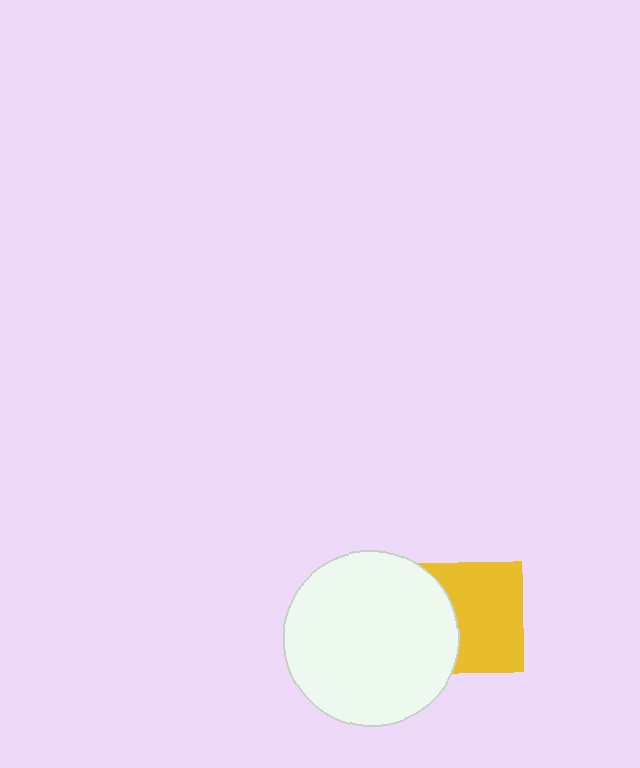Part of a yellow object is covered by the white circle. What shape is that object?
It is a square.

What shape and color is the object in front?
The object in front is a white circle.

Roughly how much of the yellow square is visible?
Most of it is visible (roughly 65%).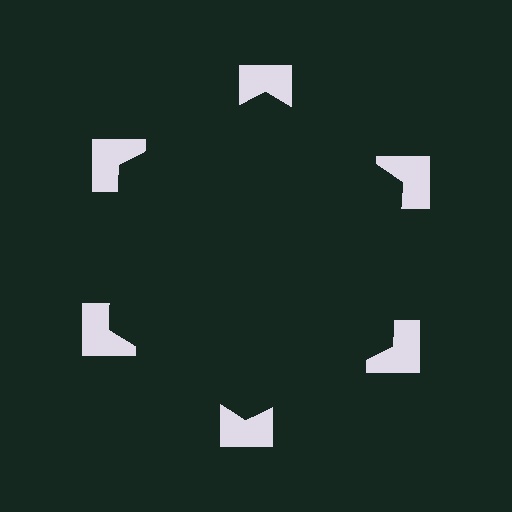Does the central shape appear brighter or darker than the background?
It typically appears slightly darker than the background, even though no actual brightness change is drawn.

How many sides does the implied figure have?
6 sides.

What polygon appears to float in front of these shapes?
An illusory hexagon — its edges are inferred from the aligned wedge cuts in the notched squares, not physically drawn.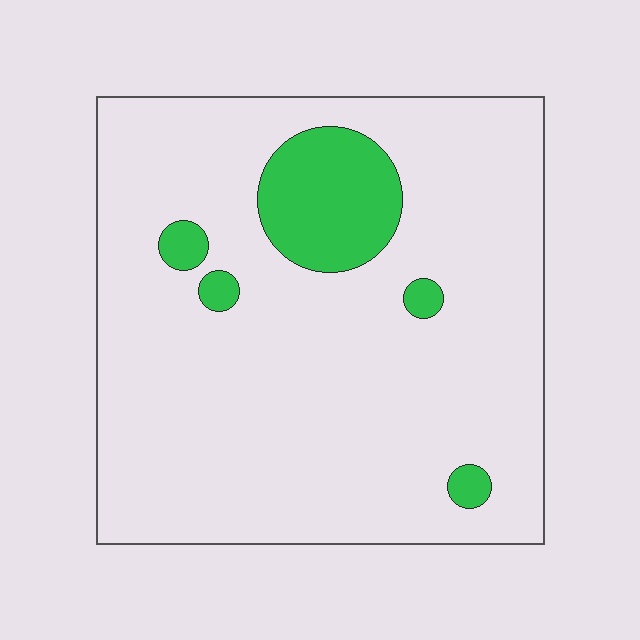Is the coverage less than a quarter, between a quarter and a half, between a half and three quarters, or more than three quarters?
Less than a quarter.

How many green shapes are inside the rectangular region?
5.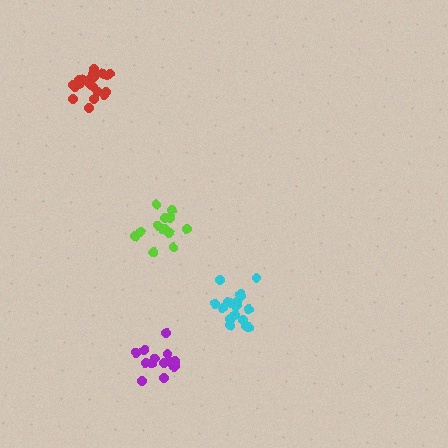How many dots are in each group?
Group 1: 20 dots, Group 2: 15 dots, Group 3: 18 dots, Group 4: 15 dots (68 total).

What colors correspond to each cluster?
The clusters are colored: red, lime, cyan, purple.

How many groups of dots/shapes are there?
There are 4 groups.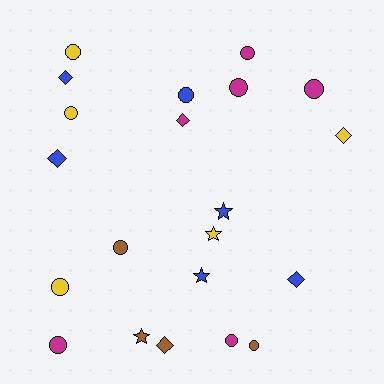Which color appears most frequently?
Magenta, with 6 objects.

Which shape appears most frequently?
Circle, with 11 objects.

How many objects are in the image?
There are 21 objects.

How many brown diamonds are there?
There is 1 brown diamond.